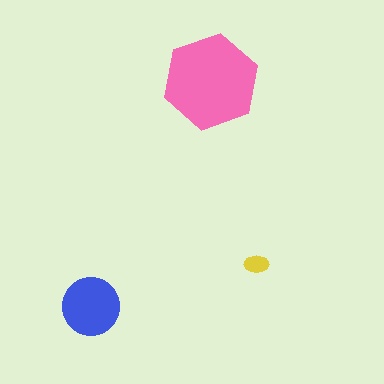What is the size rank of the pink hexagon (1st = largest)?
1st.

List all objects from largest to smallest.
The pink hexagon, the blue circle, the yellow ellipse.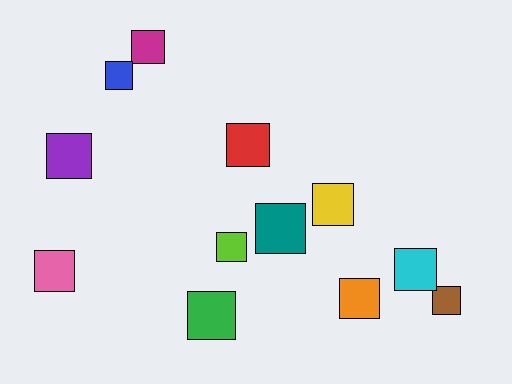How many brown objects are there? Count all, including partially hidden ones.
There is 1 brown object.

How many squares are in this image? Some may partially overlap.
There are 12 squares.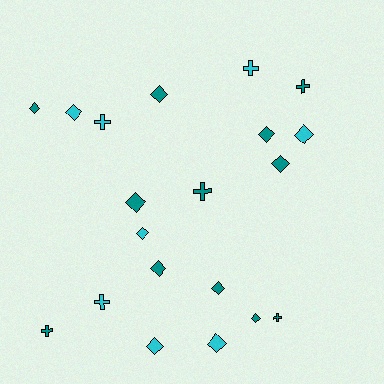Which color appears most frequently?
Teal, with 12 objects.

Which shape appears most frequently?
Diamond, with 13 objects.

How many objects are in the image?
There are 20 objects.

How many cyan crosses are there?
There are 3 cyan crosses.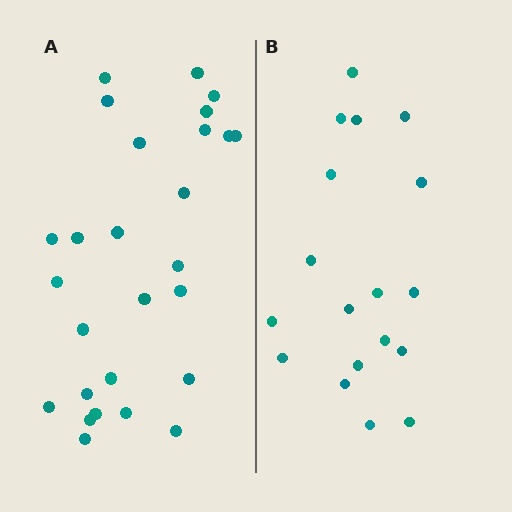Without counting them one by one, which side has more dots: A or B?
Region A (the left region) has more dots.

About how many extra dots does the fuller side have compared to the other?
Region A has roughly 8 or so more dots than region B.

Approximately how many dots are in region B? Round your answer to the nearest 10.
About 20 dots. (The exact count is 18, which rounds to 20.)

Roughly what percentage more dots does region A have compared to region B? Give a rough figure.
About 50% more.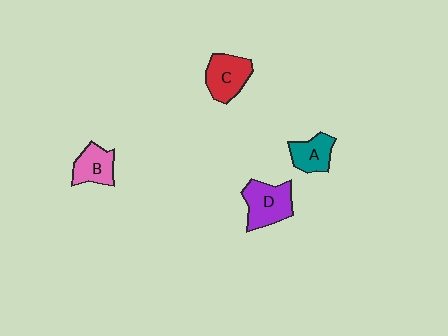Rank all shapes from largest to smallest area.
From largest to smallest: D (purple), C (red), B (pink), A (teal).